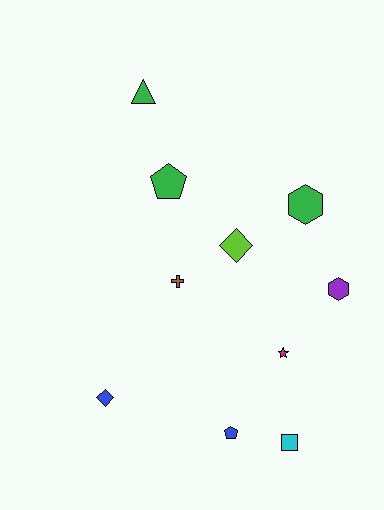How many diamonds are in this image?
There are 2 diamonds.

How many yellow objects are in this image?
There are no yellow objects.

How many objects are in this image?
There are 10 objects.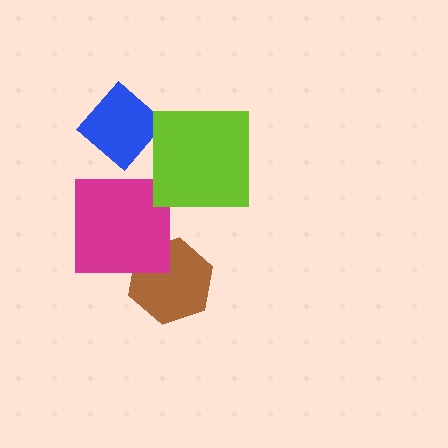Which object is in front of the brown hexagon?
The magenta square is in front of the brown hexagon.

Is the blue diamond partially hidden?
No, no other shape covers it.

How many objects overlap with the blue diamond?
0 objects overlap with the blue diamond.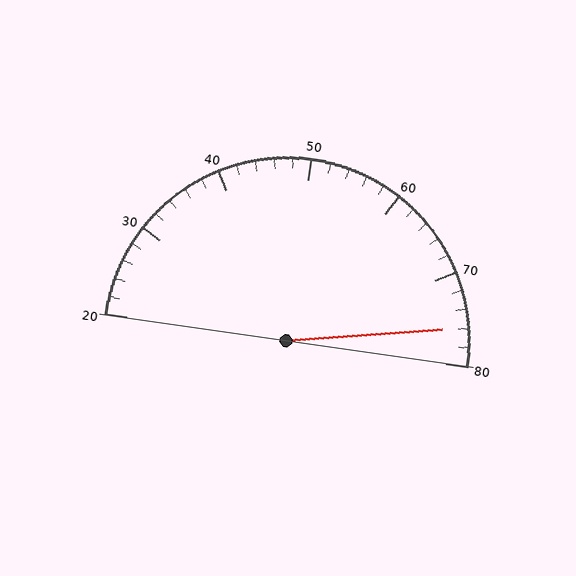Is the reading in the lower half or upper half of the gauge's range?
The reading is in the upper half of the range (20 to 80).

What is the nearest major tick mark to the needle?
The nearest major tick mark is 80.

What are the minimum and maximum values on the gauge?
The gauge ranges from 20 to 80.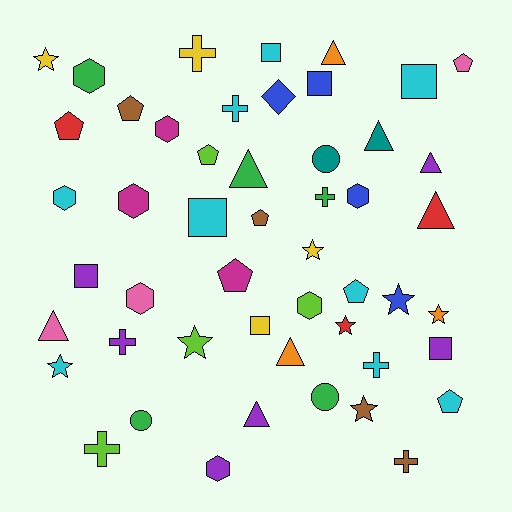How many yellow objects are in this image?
There are 4 yellow objects.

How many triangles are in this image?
There are 8 triangles.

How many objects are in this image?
There are 50 objects.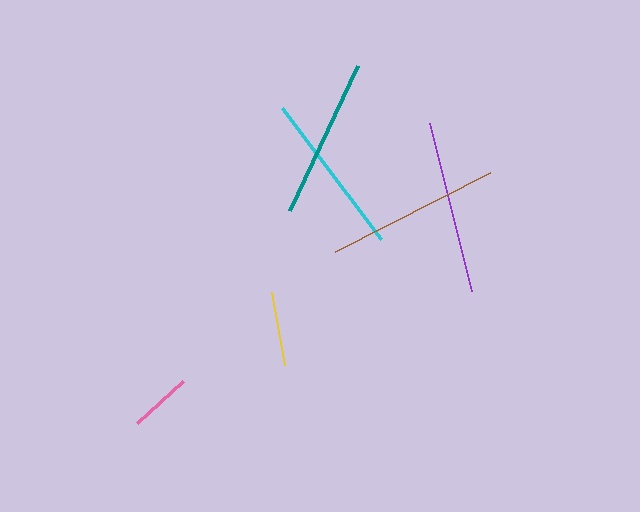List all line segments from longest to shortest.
From longest to shortest: brown, purple, cyan, teal, yellow, pink.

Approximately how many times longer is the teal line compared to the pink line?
The teal line is approximately 2.6 times the length of the pink line.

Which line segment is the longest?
The brown line is the longest at approximately 174 pixels.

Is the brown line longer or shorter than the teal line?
The brown line is longer than the teal line.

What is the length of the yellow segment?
The yellow segment is approximately 74 pixels long.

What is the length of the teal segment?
The teal segment is approximately 160 pixels long.